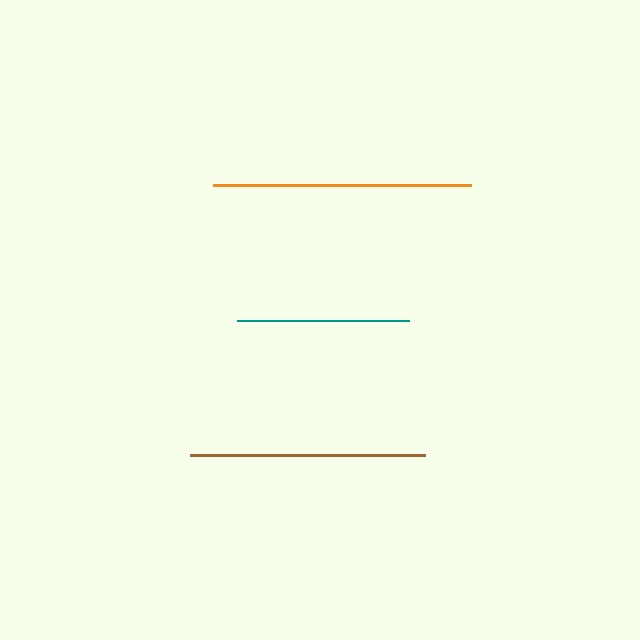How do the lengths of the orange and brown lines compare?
The orange and brown lines are approximately the same length.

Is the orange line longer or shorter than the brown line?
The orange line is longer than the brown line.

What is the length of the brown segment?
The brown segment is approximately 235 pixels long.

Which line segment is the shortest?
The teal line is the shortest at approximately 172 pixels.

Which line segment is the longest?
The orange line is the longest at approximately 258 pixels.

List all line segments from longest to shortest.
From longest to shortest: orange, brown, teal.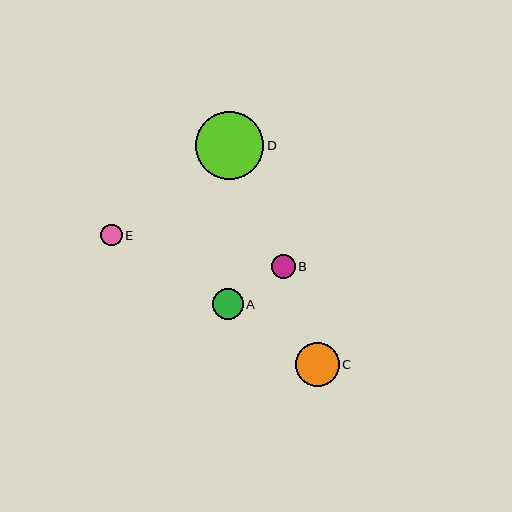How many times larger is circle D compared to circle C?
Circle D is approximately 1.6 times the size of circle C.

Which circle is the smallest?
Circle E is the smallest with a size of approximately 21 pixels.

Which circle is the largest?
Circle D is the largest with a size of approximately 68 pixels.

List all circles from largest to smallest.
From largest to smallest: D, C, A, B, E.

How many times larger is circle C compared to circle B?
Circle C is approximately 1.8 times the size of circle B.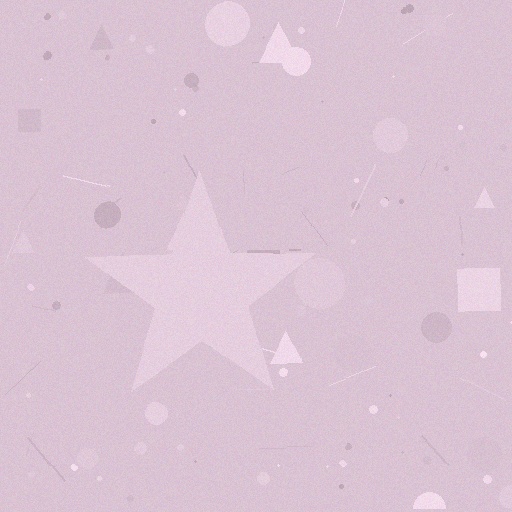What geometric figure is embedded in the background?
A star is embedded in the background.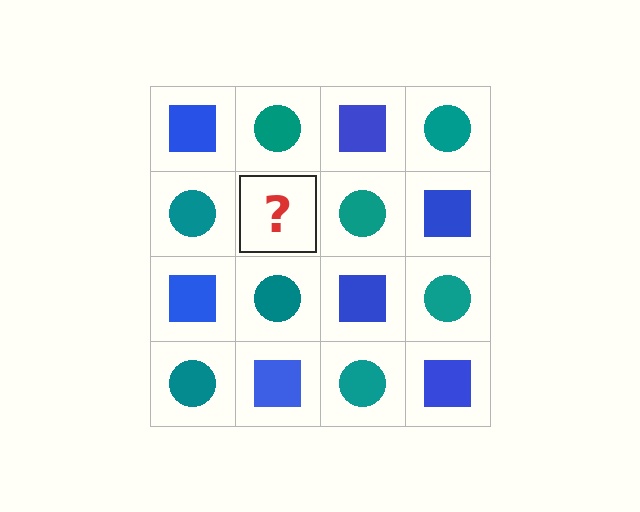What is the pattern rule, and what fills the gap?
The rule is that it alternates blue square and teal circle in a checkerboard pattern. The gap should be filled with a blue square.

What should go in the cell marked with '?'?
The missing cell should contain a blue square.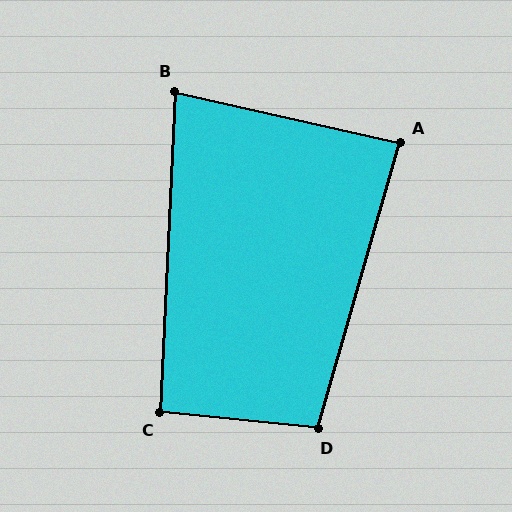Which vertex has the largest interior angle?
D, at approximately 100 degrees.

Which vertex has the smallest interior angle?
B, at approximately 80 degrees.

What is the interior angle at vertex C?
Approximately 93 degrees (approximately right).